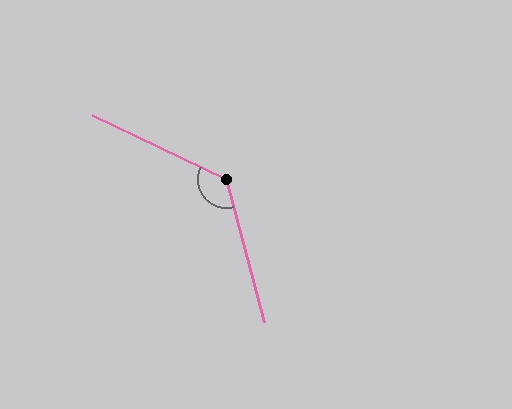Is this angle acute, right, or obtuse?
It is obtuse.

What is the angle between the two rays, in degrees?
Approximately 130 degrees.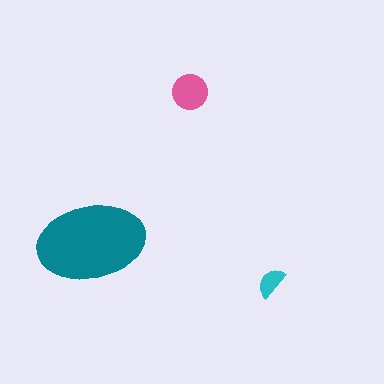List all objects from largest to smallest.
The teal ellipse, the pink circle, the cyan semicircle.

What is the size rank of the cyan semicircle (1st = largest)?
3rd.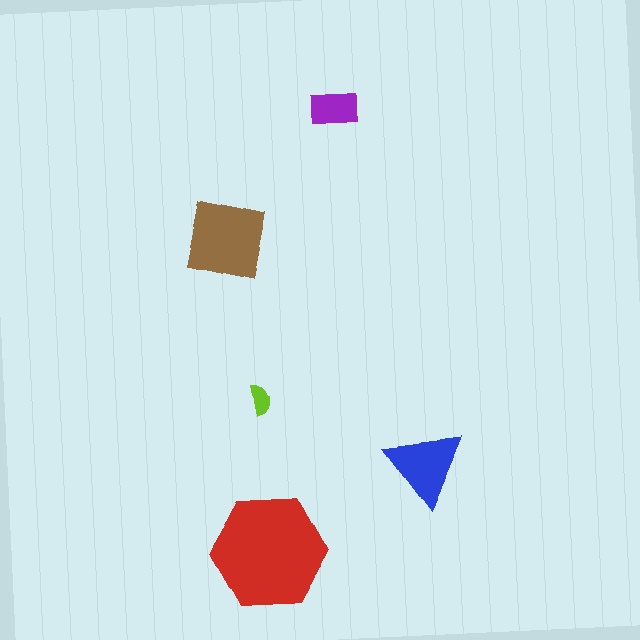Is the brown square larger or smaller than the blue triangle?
Larger.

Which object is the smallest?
The lime semicircle.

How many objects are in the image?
There are 5 objects in the image.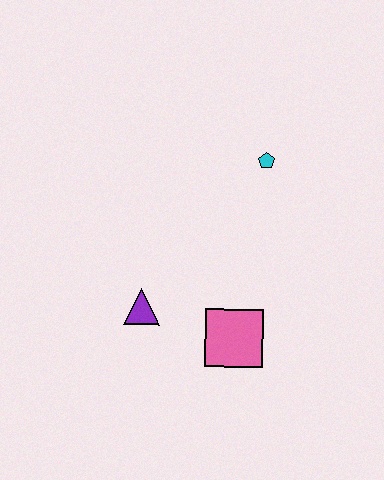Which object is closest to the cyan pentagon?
The pink square is closest to the cyan pentagon.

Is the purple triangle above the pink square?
Yes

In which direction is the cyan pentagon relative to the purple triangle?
The cyan pentagon is above the purple triangle.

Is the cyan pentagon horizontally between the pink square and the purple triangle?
No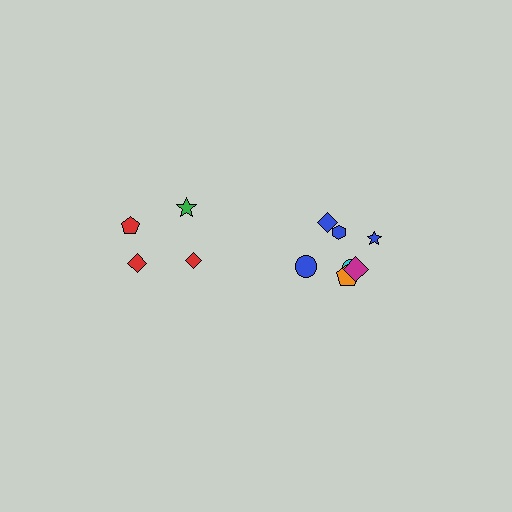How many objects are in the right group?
There are 7 objects.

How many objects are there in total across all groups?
There are 11 objects.